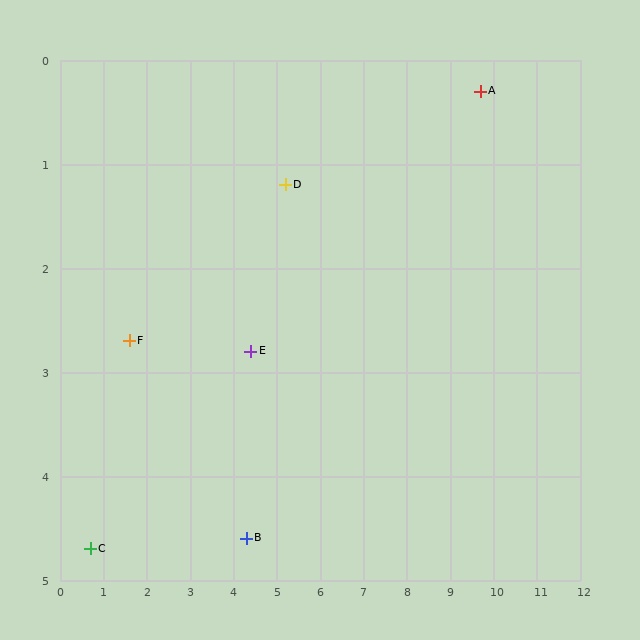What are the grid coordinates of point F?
Point F is at approximately (1.6, 2.7).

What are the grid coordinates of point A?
Point A is at approximately (9.7, 0.3).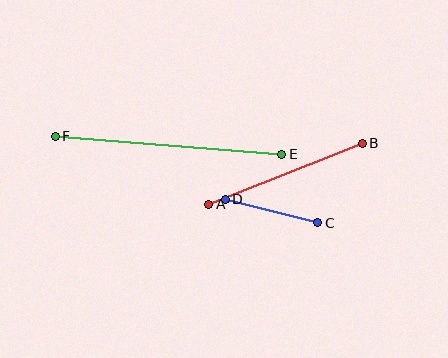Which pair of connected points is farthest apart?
Points E and F are farthest apart.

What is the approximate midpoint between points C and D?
The midpoint is at approximately (271, 211) pixels.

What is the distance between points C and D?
The distance is approximately 95 pixels.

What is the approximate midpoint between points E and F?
The midpoint is at approximately (169, 145) pixels.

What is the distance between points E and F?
The distance is approximately 227 pixels.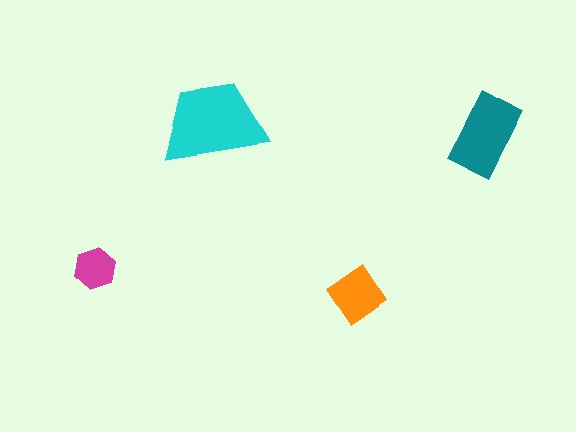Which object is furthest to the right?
The teal rectangle is rightmost.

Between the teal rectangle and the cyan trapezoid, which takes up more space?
The cyan trapezoid.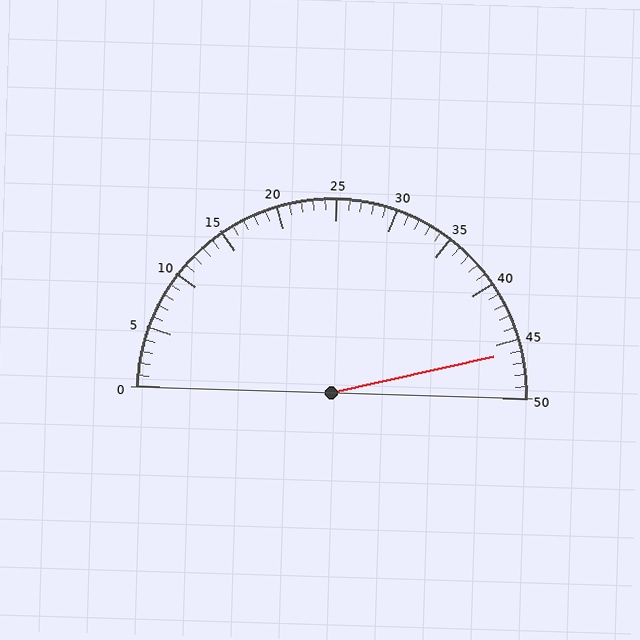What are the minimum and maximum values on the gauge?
The gauge ranges from 0 to 50.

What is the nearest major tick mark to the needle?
The nearest major tick mark is 45.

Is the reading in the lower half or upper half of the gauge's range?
The reading is in the upper half of the range (0 to 50).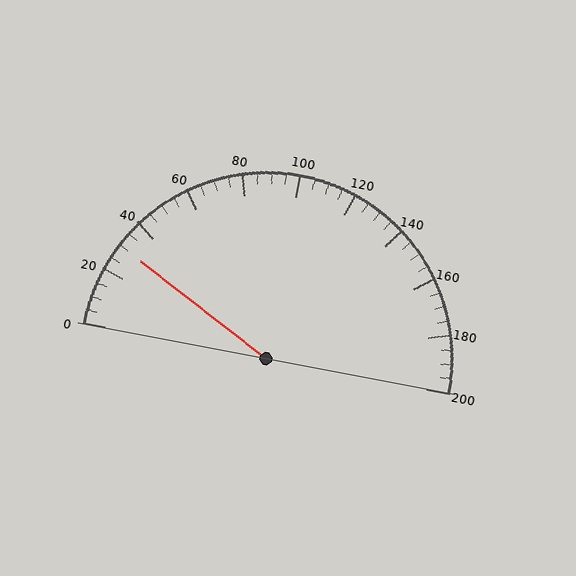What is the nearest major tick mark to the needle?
The nearest major tick mark is 40.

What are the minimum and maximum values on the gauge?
The gauge ranges from 0 to 200.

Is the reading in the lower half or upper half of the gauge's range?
The reading is in the lower half of the range (0 to 200).